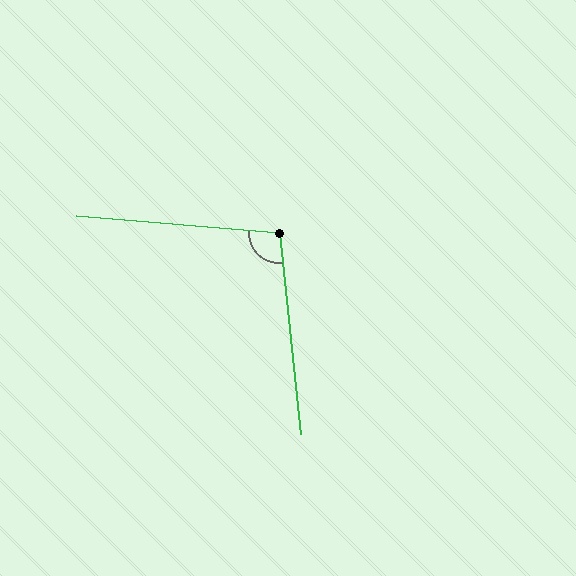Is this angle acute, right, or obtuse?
It is obtuse.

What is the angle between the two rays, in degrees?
Approximately 101 degrees.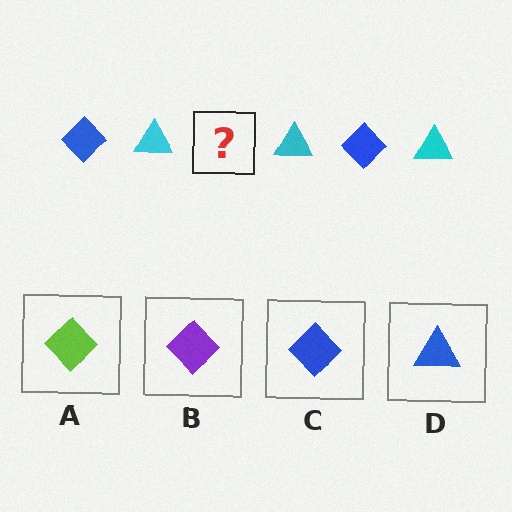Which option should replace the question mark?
Option C.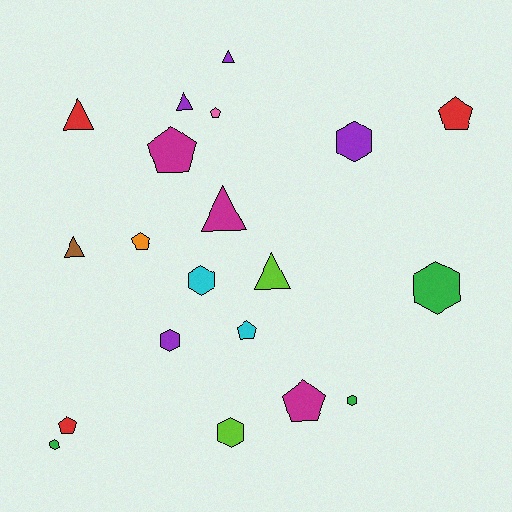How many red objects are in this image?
There are 3 red objects.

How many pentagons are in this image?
There are 7 pentagons.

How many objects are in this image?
There are 20 objects.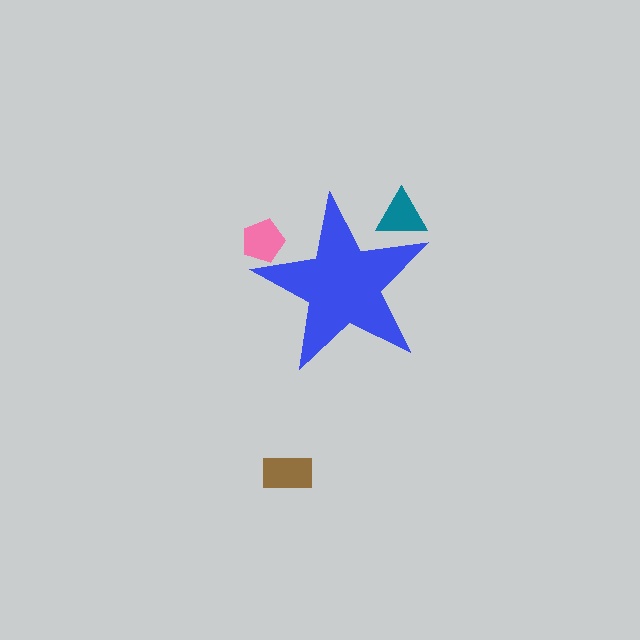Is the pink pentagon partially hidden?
Yes, the pink pentagon is partially hidden behind the blue star.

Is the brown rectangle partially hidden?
No, the brown rectangle is fully visible.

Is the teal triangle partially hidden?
Yes, the teal triangle is partially hidden behind the blue star.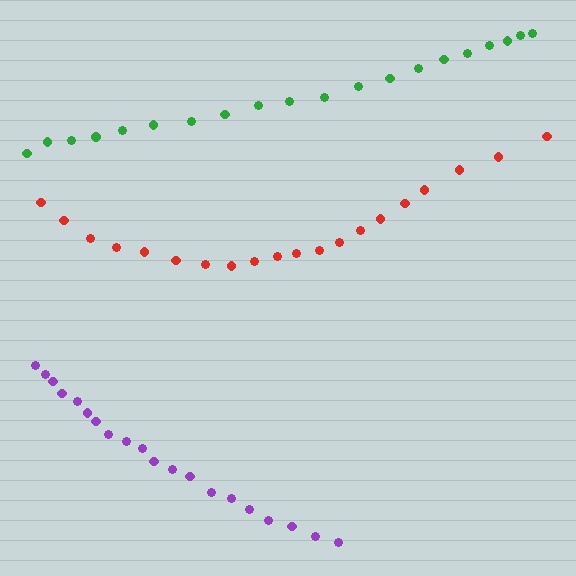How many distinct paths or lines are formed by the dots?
There are 3 distinct paths.